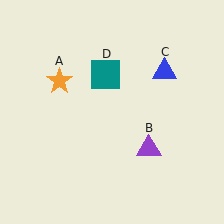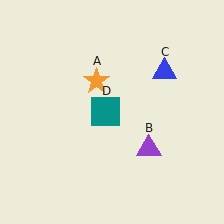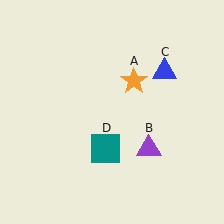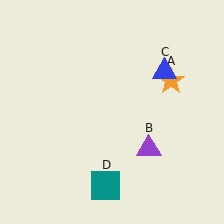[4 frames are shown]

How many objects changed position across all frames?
2 objects changed position: orange star (object A), teal square (object D).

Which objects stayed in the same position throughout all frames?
Purple triangle (object B) and blue triangle (object C) remained stationary.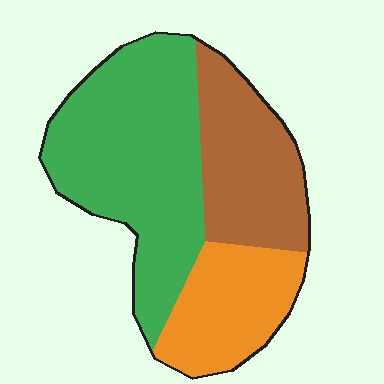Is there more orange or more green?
Green.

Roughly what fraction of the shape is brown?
Brown takes up between a sixth and a third of the shape.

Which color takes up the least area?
Orange, at roughly 25%.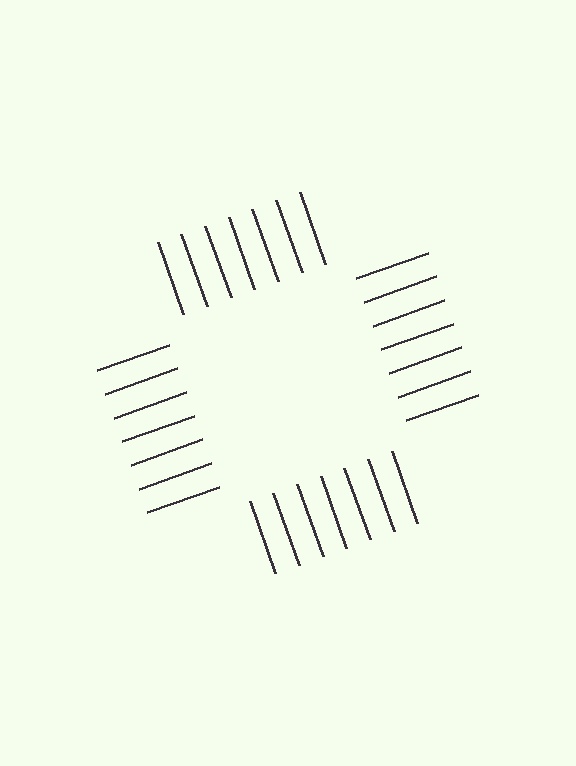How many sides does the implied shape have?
4 sides — the line-ends trace a square.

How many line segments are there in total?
28 — 7 along each of the 4 edges.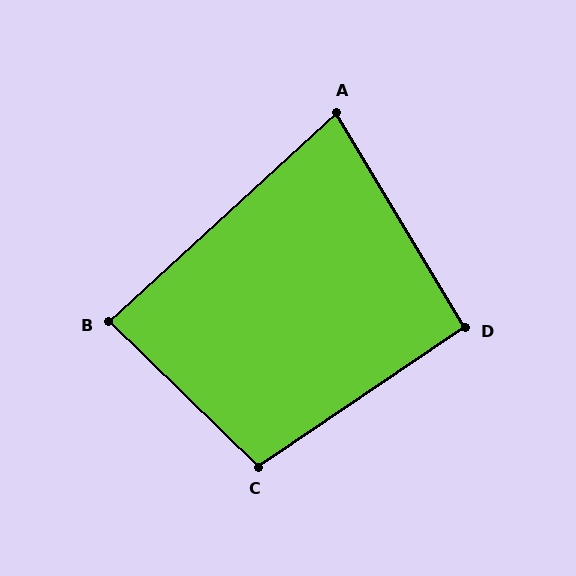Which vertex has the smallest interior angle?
A, at approximately 78 degrees.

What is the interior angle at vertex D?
Approximately 93 degrees (approximately right).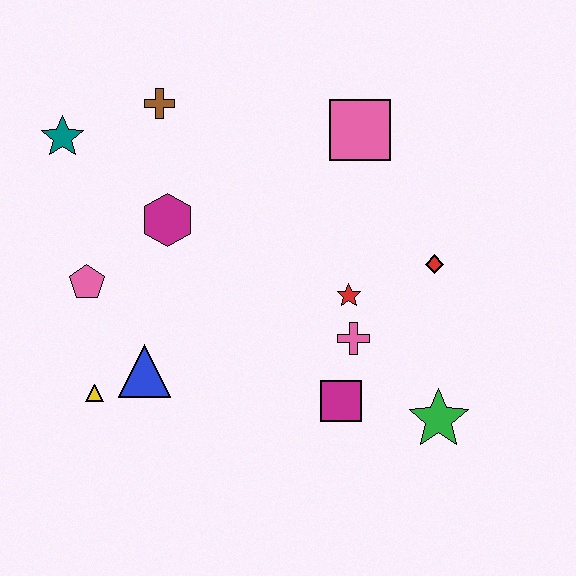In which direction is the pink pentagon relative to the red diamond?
The pink pentagon is to the left of the red diamond.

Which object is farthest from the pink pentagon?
The green star is farthest from the pink pentagon.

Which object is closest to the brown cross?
The teal star is closest to the brown cross.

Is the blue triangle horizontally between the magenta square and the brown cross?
No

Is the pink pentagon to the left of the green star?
Yes